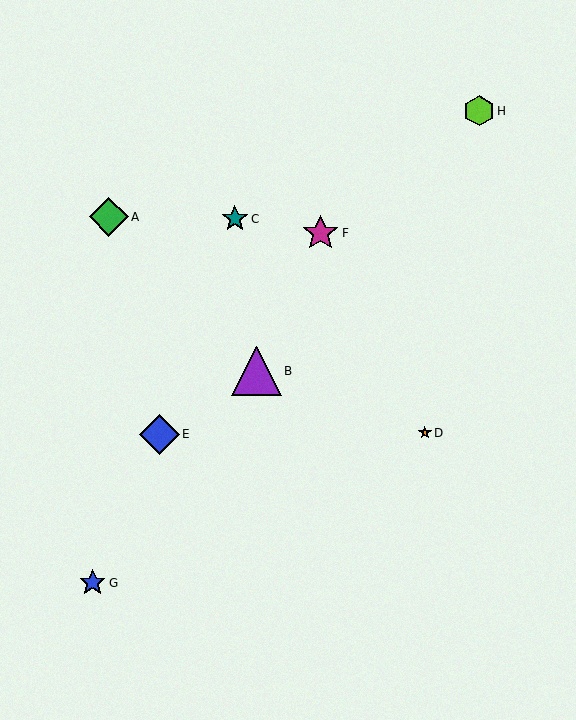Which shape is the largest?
The purple triangle (labeled B) is the largest.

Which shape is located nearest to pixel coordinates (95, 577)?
The blue star (labeled G) at (93, 583) is nearest to that location.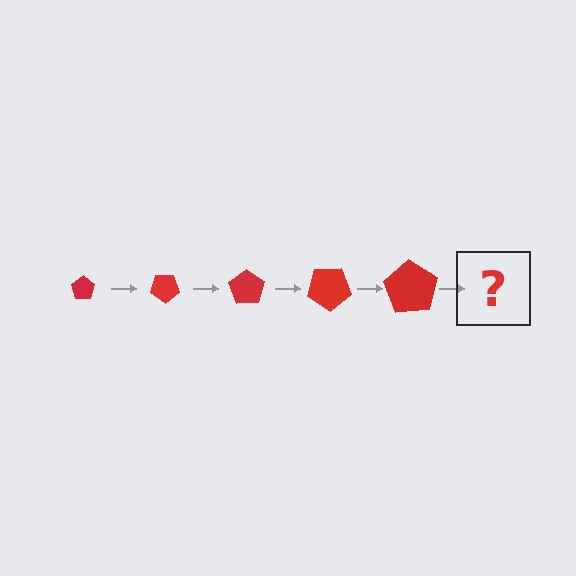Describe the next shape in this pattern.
It should be a pentagon, larger than the previous one and rotated 175 degrees from the start.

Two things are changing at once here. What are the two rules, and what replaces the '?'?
The two rules are that the pentagon grows larger each step and it rotates 35 degrees each step. The '?' should be a pentagon, larger than the previous one and rotated 175 degrees from the start.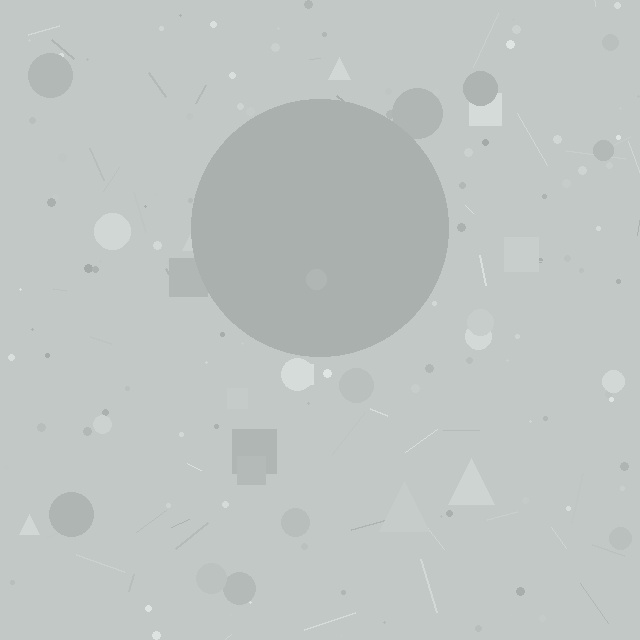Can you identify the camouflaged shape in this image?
The camouflaged shape is a circle.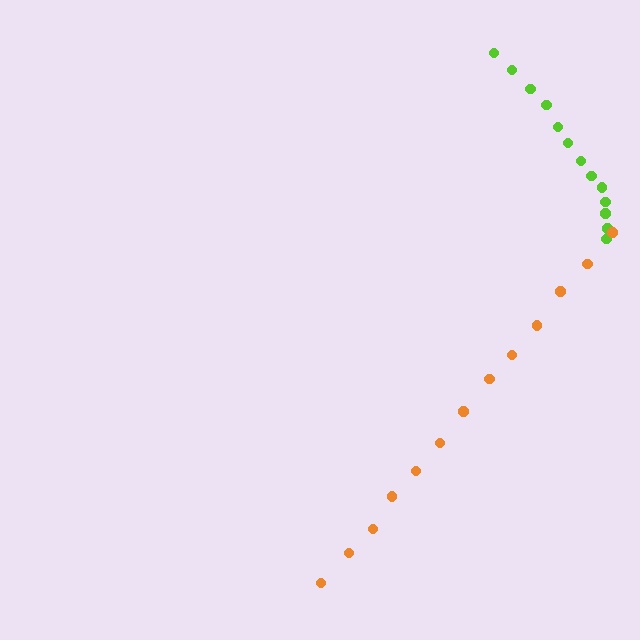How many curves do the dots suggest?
There are 2 distinct paths.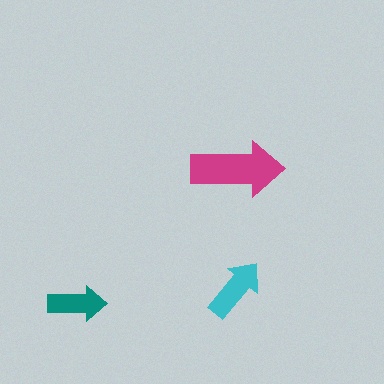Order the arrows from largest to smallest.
the magenta one, the cyan one, the teal one.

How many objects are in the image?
There are 3 objects in the image.